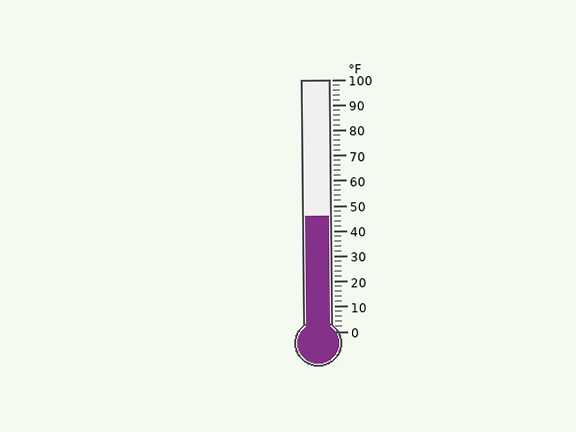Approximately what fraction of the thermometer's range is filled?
The thermometer is filled to approximately 45% of its range.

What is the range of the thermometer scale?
The thermometer scale ranges from 0°F to 100°F.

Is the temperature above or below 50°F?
The temperature is below 50°F.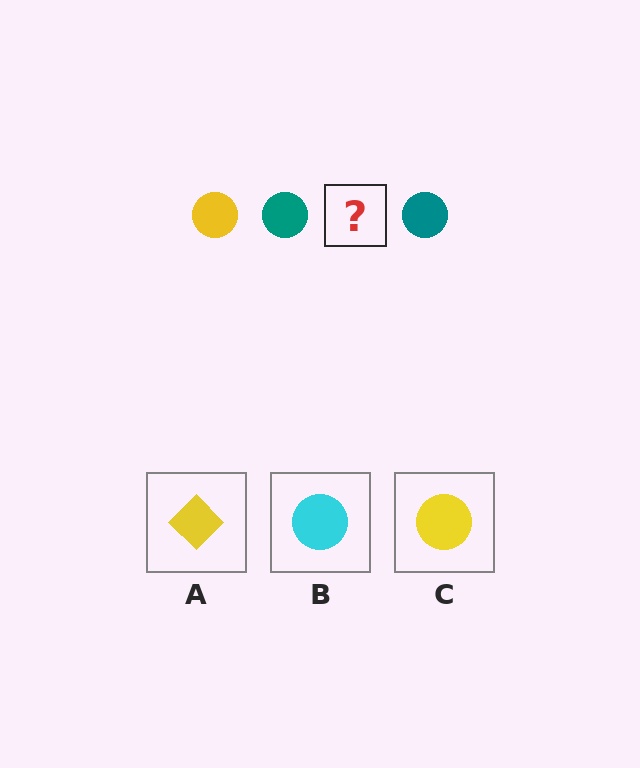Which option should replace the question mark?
Option C.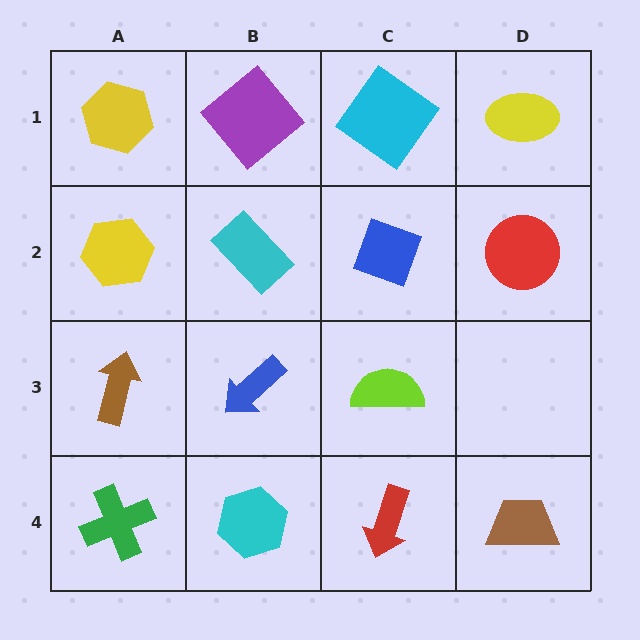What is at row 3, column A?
A brown arrow.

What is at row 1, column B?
A purple diamond.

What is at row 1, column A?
A yellow hexagon.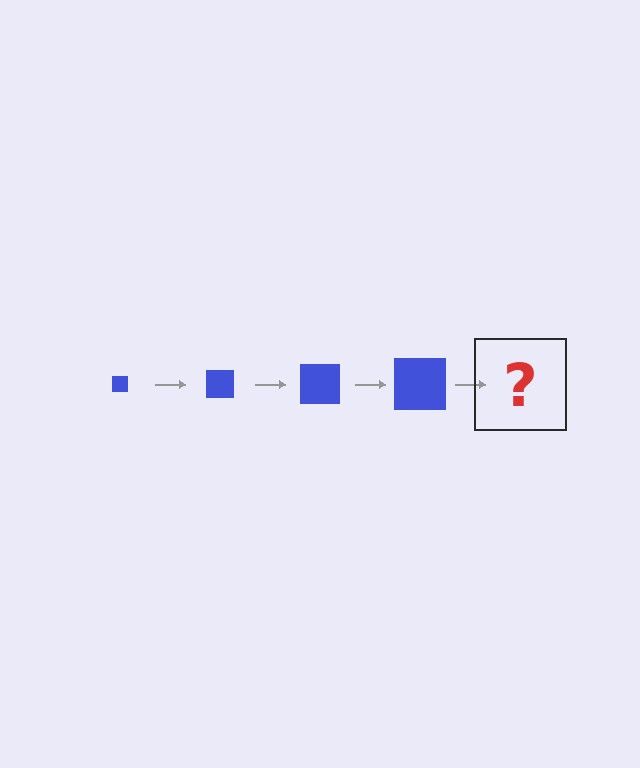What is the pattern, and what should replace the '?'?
The pattern is that the square gets progressively larger each step. The '?' should be a blue square, larger than the previous one.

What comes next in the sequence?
The next element should be a blue square, larger than the previous one.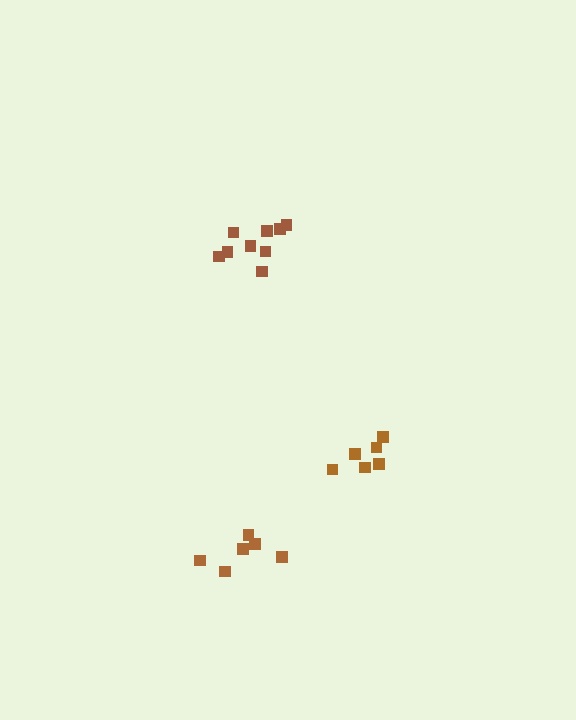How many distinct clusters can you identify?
There are 3 distinct clusters.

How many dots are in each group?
Group 1: 6 dots, Group 2: 9 dots, Group 3: 6 dots (21 total).